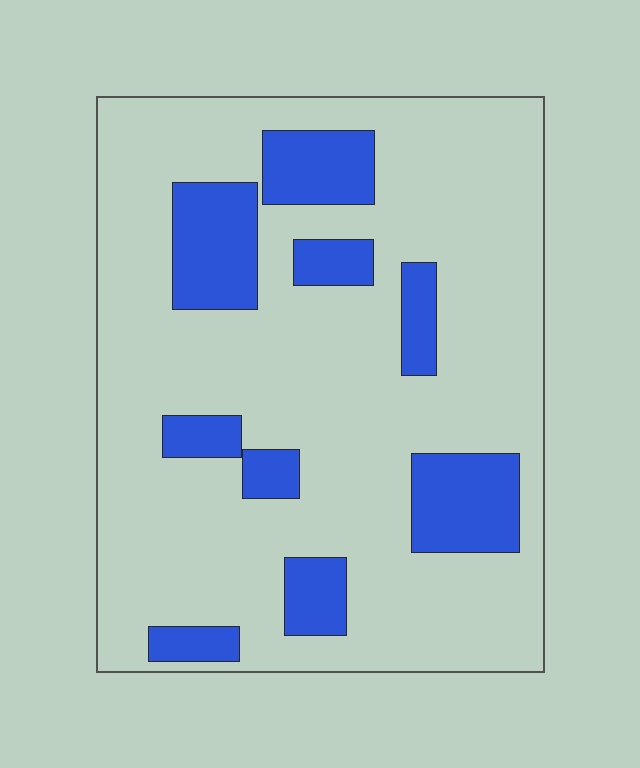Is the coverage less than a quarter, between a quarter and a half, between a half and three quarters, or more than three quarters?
Less than a quarter.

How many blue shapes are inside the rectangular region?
9.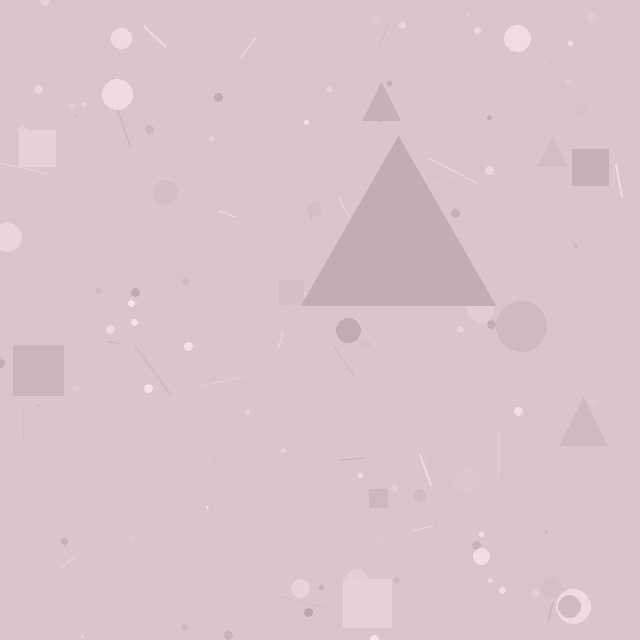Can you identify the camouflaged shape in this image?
The camouflaged shape is a triangle.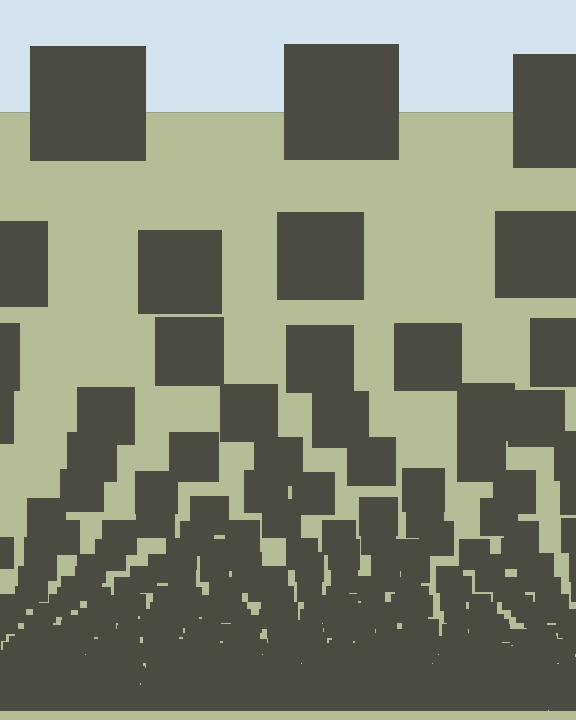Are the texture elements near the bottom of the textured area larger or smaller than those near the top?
Smaller. The gradient is inverted — elements near the bottom are smaller and denser.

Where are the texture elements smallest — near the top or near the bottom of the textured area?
Near the bottom.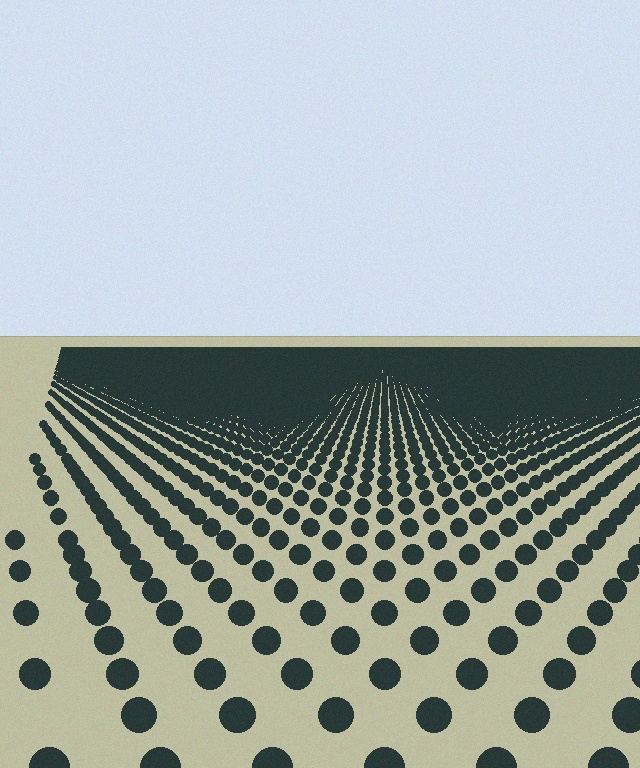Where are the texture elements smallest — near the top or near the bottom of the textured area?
Near the top.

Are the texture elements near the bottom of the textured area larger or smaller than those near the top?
Larger. Near the bottom, elements are closer to the viewer and appear at a bigger on-screen size.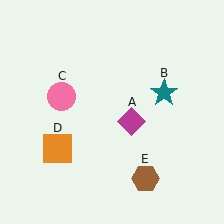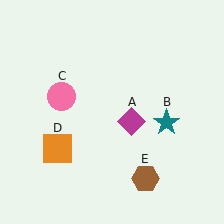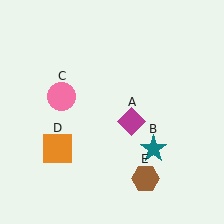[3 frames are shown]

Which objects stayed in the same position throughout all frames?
Magenta diamond (object A) and pink circle (object C) and orange square (object D) and brown hexagon (object E) remained stationary.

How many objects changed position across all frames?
1 object changed position: teal star (object B).